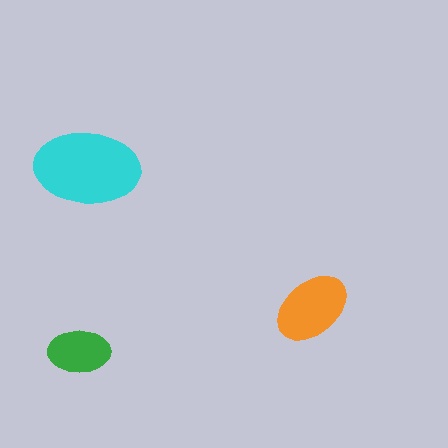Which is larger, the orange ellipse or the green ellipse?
The orange one.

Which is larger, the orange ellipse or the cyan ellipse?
The cyan one.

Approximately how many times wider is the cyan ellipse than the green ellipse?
About 1.5 times wider.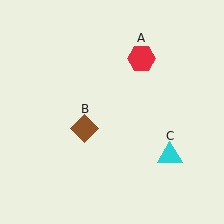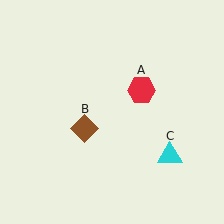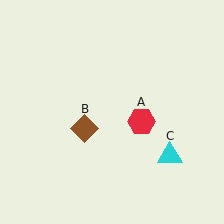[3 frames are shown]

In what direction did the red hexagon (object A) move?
The red hexagon (object A) moved down.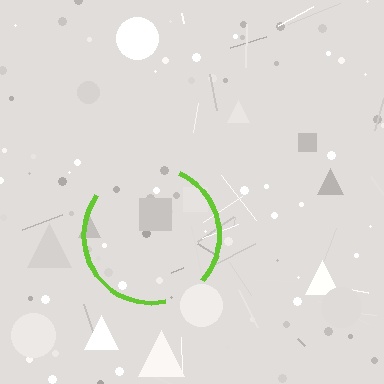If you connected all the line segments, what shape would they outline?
They would outline a circle.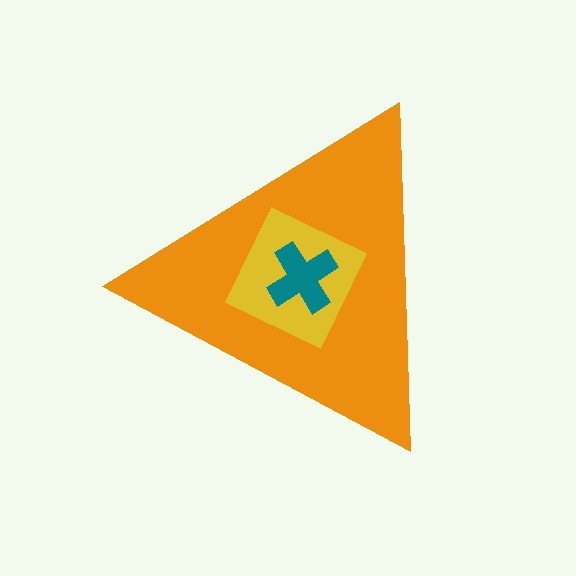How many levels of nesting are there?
3.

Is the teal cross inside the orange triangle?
Yes.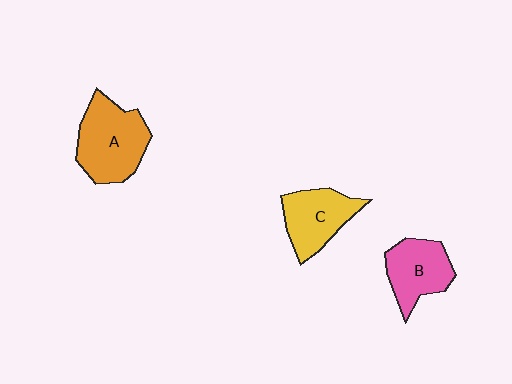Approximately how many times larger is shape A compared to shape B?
Approximately 1.4 times.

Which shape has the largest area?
Shape A (orange).